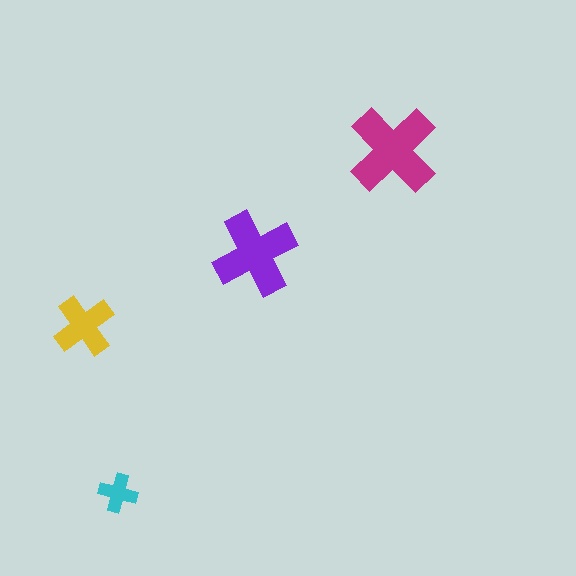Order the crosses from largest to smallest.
the magenta one, the purple one, the yellow one, the cyan one.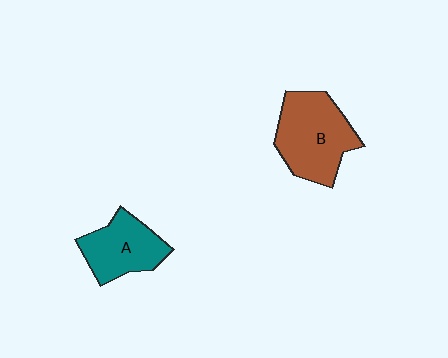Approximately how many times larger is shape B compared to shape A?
Approximately 1.4 times.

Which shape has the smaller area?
Shape A (teal).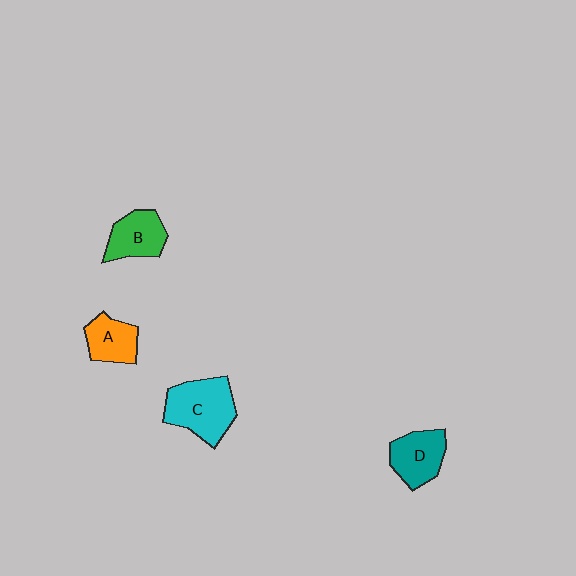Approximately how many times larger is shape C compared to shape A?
Approximately 1.7 times.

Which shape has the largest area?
Shape C (cyan).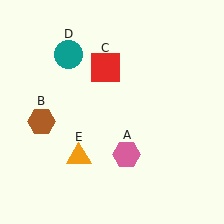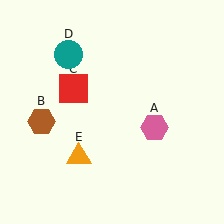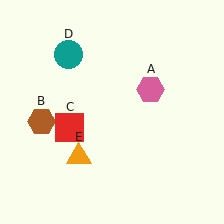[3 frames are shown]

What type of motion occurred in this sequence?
The pink hexagon (object A), red square (object C) rotated counterclockwise around the center of the scene.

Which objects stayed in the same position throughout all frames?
Brown hexagon (object B) and teal circle (object D) and orange triangle (object E) remained stationary.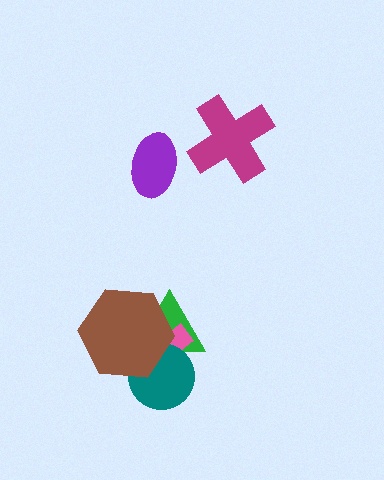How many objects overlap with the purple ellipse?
0 objects overlap with the purple ellipse.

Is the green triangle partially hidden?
Yes, it is partially covered by another shape.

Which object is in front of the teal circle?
The brown hexagon is in front of the teal circle.